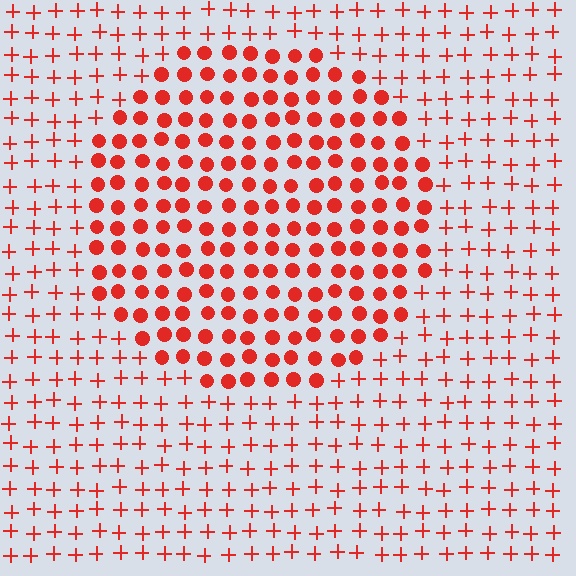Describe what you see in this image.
The image is filled with small red elements arranged in a uniform grid. A circle-shaped region contains circles, while the surrounding area contains plus signs. The boundary is defined purely by the change in element shape.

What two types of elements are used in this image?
The image uses circles inside the circle region and plus signs outside it.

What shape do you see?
I see a circle.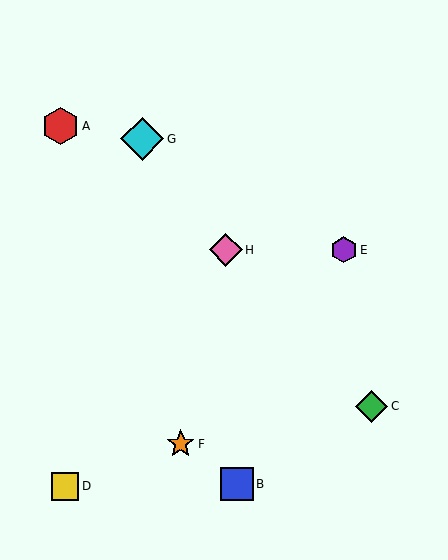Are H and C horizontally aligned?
No, H is at y≈250 and C is at y≈406.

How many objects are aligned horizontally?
2 objects (E, H) are aligned horizontally.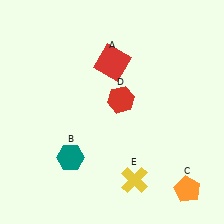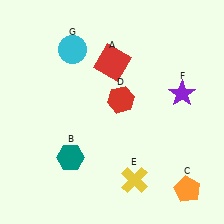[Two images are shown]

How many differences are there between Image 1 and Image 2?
There are 2 differences between the two images.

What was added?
A purple star (F), a cyan circle (G) were added in Image 2.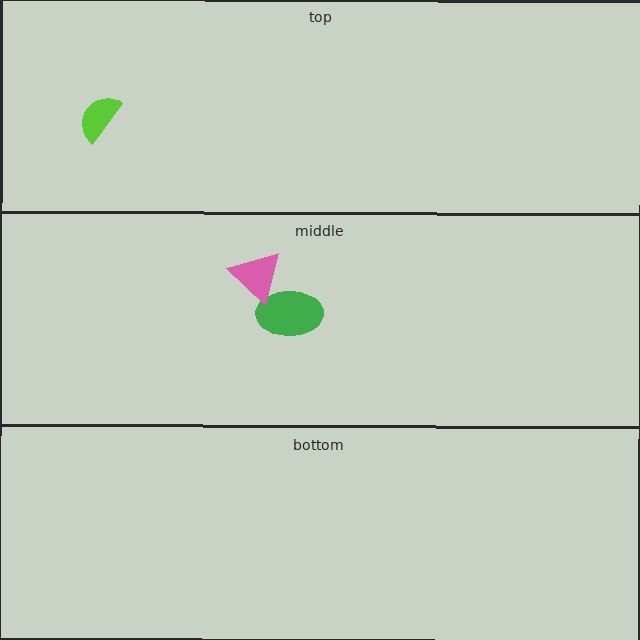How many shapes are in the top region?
1.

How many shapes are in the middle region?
2.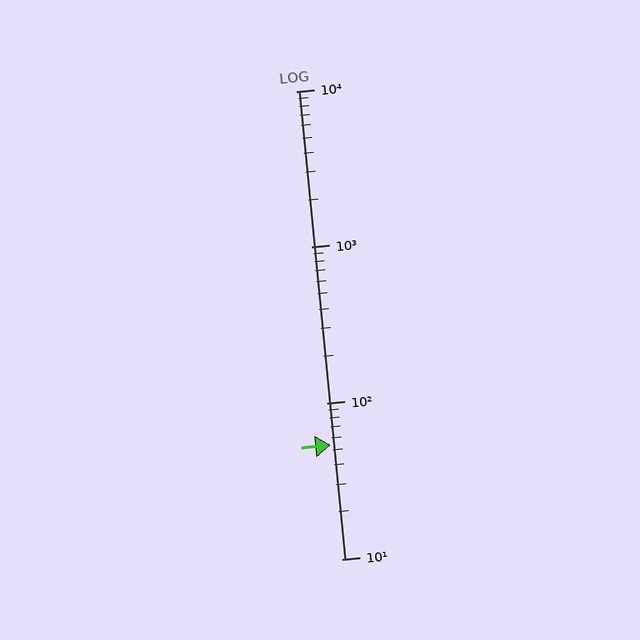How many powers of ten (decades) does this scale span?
The scale spans 3 decades, from 10 to 10000.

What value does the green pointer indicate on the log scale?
The pointer indicates approximately 54.